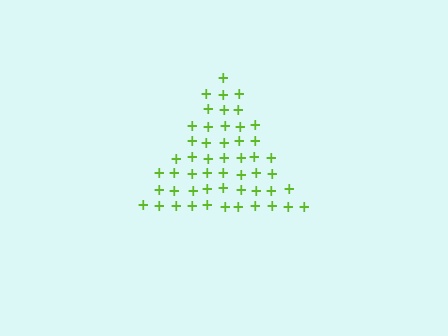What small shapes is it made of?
It is made of small plus signs.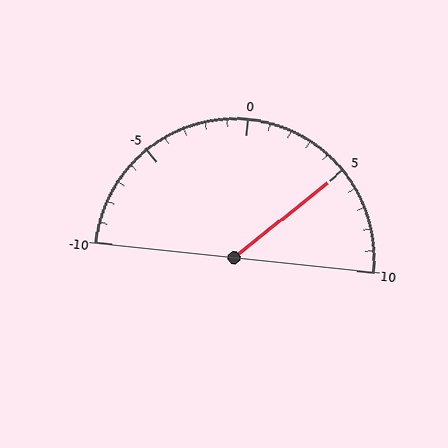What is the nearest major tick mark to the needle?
The nearest major tick mark is 5.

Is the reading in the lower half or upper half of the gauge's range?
The reading is in the upper half of the range (-10 to 10).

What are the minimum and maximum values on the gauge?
The gauge ranges from -10 to 10.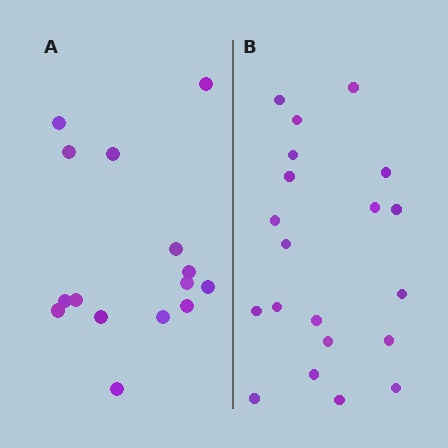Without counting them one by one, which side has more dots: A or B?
Region B (the right region) has more dots.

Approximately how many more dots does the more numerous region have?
Region B has about 5 more dots than region A.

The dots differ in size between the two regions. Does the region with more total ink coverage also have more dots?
No. Region A has more total ink coverage because its dots are larger, but region B actually contains more individual dots. Total area can be misleading — the number of items is what matters here.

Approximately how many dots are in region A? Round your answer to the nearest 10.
About 20 dots. (The exact count is 15, which rounds to 20.)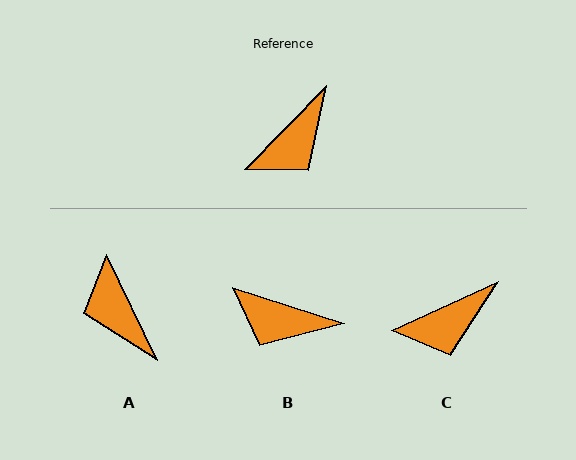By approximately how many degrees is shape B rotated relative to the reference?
Approximately 63 degrees clockwise.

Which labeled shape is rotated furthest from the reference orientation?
A, about 110 degrees away.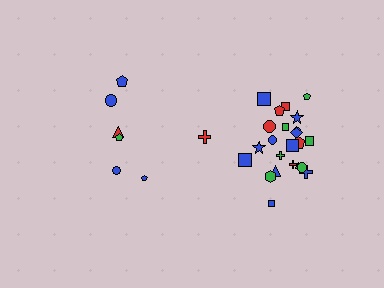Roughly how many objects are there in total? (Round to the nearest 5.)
Roughly 30 objects in total.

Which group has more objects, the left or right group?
The right group.